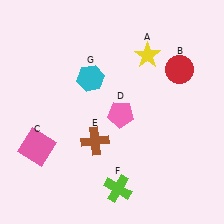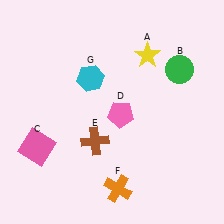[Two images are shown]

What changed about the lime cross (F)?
In Image 1, F is lime. In Image 2, it changed to orange.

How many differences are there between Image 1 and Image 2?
There are 2 differences between the two images.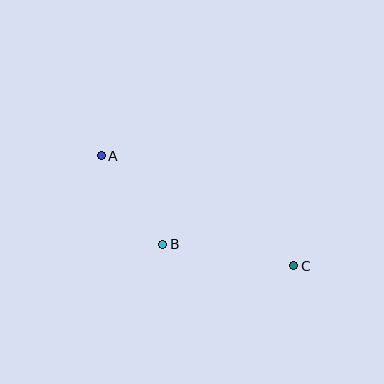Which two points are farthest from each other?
Points A and C are farthest from each other.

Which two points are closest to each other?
Points A and B are closest to each other.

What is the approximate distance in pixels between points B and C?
The distance between B and C is approximately 133 pixels.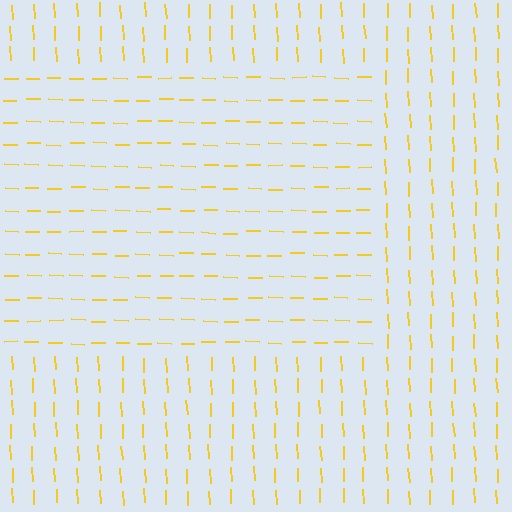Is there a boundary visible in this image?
Yes, there is a texture boundary formed by a change in line orientation.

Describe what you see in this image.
The image is filled with small yellow line segments. A rectangle region in the image has lines oriented differently from the surrounding lines, creating a visible texture boundary.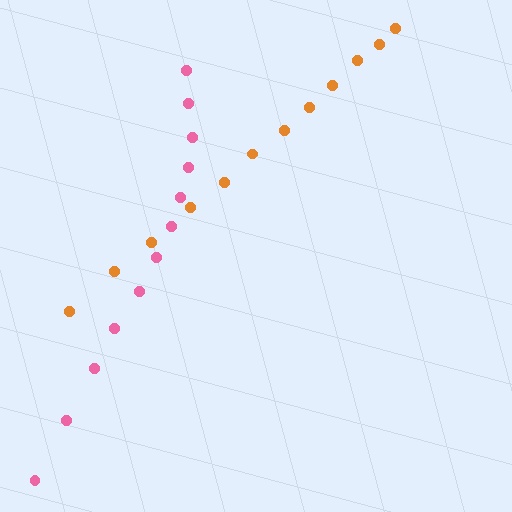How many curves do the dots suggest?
There are 2 distinct paths.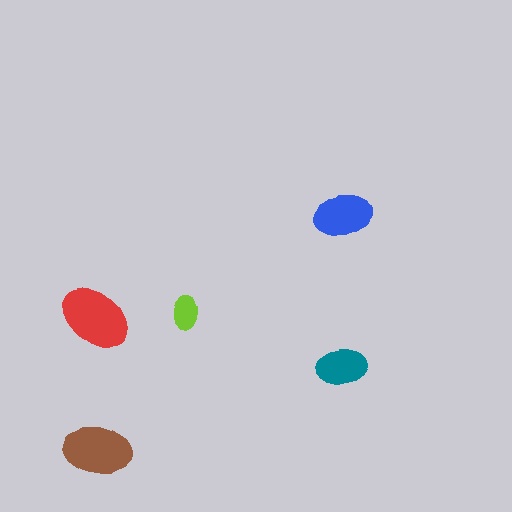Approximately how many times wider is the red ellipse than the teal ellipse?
About 1.5 times wider.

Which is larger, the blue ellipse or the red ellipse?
The red one.